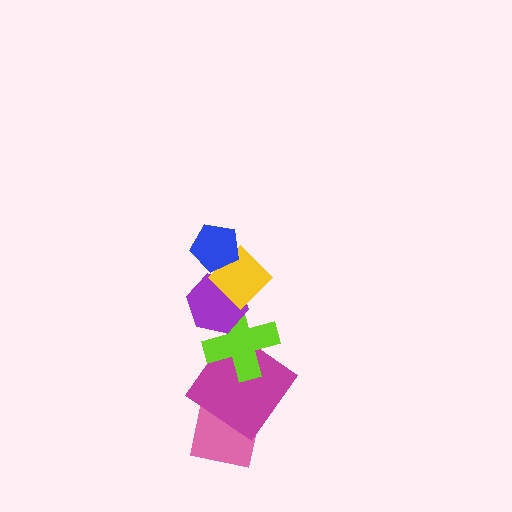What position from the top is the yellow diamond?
The yellow diamond is 2nd from the top.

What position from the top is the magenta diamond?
The magenta diamond is 5th from the top.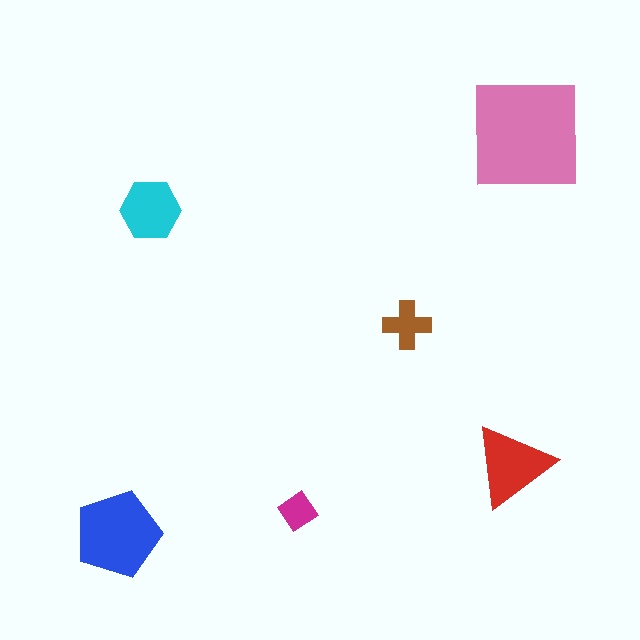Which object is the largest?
The pink square.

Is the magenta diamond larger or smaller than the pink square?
Smaller.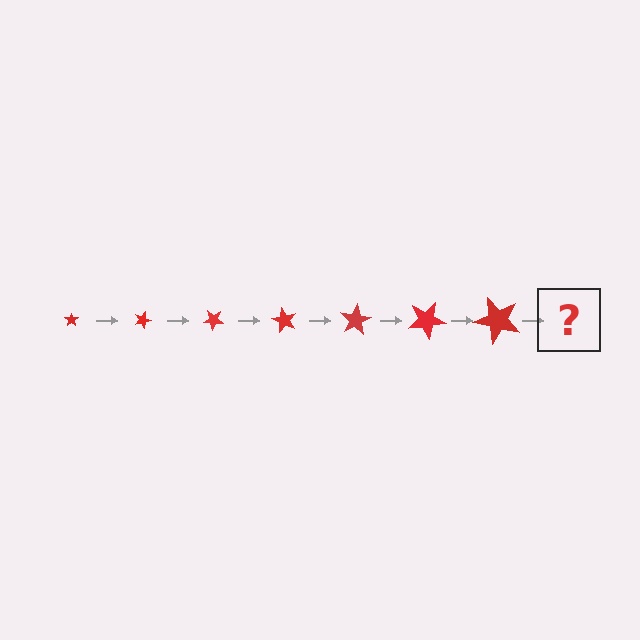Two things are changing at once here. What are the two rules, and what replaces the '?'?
The two rules are that the star grows larger each step and it rotates 20 degrees each step. The '?' should be a star, larger than the previous one and rotated 140 degrees from the start.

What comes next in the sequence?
The next element should be a star, larger than the previous one and rotated 140 degrees from the start.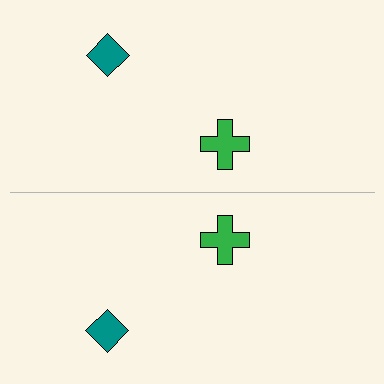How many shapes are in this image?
There are 4 shapes in this image.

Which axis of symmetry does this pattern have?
The pattern has a horizontal axis of symmetry running through the center of the image.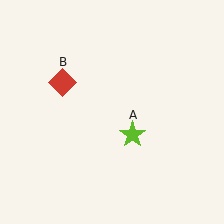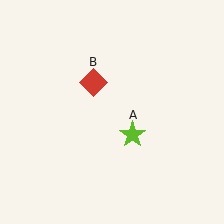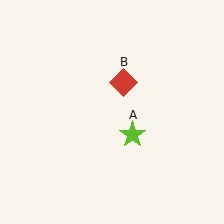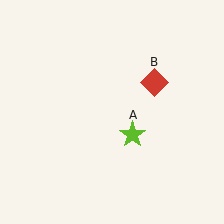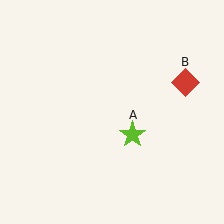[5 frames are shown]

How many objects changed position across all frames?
1 object changed position: red diamond (object B).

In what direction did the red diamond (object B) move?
The red diamond (object B) moved right.